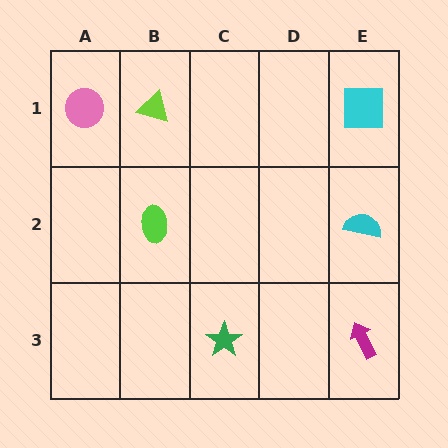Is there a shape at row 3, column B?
No, that cell is empty.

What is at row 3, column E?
A magenta arrow.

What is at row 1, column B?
A lime triangle.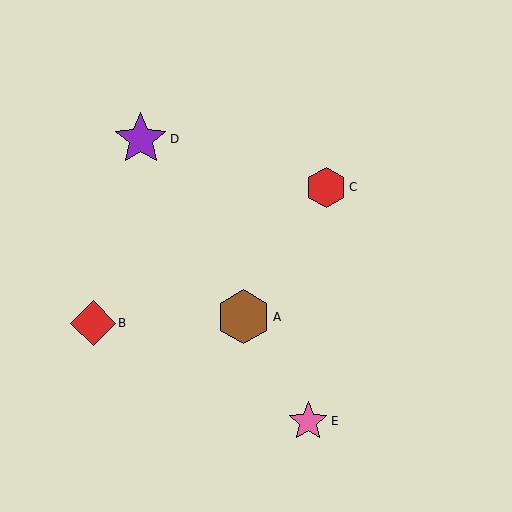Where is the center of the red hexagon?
The center of the red hexagon is at (326, 187).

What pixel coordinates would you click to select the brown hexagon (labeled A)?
Click at (244, 317) to select the brown hexagon A.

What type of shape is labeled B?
Shape B is a red diamond.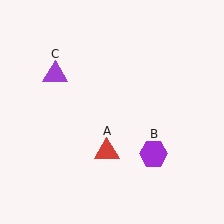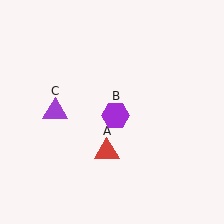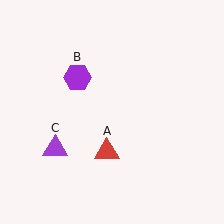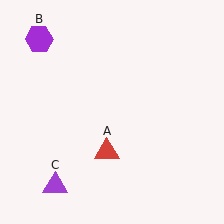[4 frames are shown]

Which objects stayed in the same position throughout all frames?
Red triangle (object A) remained stationary.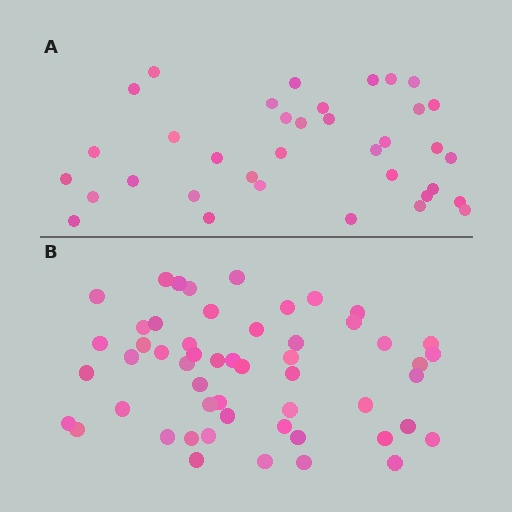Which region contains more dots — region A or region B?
Region B (the bottom region) has more dots.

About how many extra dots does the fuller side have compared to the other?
Region B has approximately 15 more dots than region A.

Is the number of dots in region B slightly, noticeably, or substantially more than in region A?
Region B has substantially more. The ratio is roughly 1.5 to 1.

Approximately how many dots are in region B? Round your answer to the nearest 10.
About 50 dots. (The exact count is 53, which rounds to 50.)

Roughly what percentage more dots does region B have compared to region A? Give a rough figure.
About 45% more.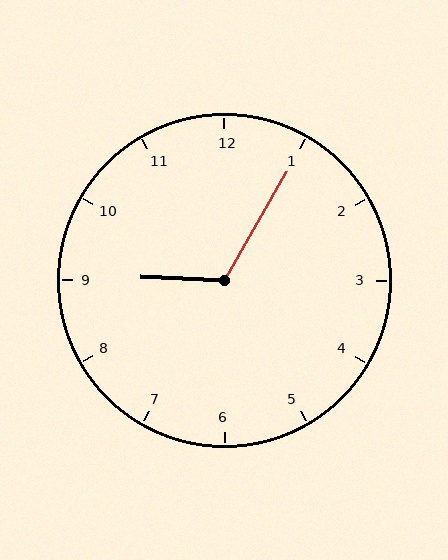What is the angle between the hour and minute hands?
Approximately 118 degrees.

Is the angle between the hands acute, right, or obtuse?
It is obtuse.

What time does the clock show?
9:05.